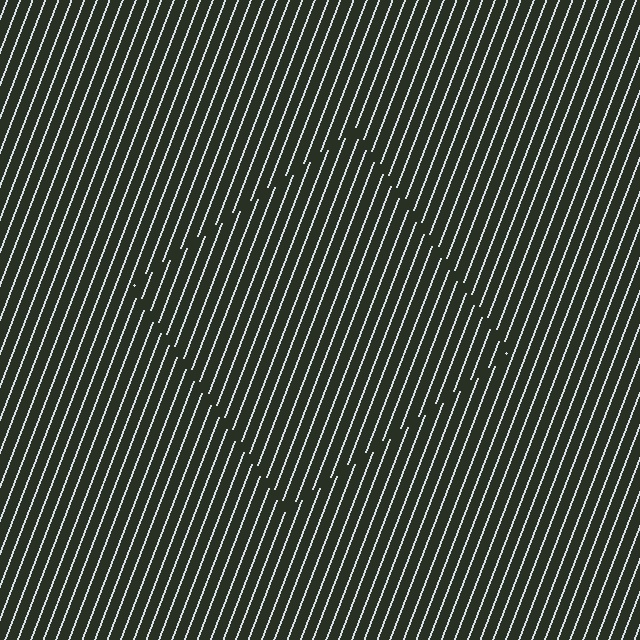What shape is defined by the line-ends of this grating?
An illusory square. The interior of the shape contains the same grating, shifted by half a period — the contour is defined by the phase discontinuity where line-ends from the inner and outer gratings abut.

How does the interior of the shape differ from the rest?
The interior of the shape contains the same grating, shifted by half a period — the contour is defined by the phase discontinuity where line-ends from the inner and outer gratings abut.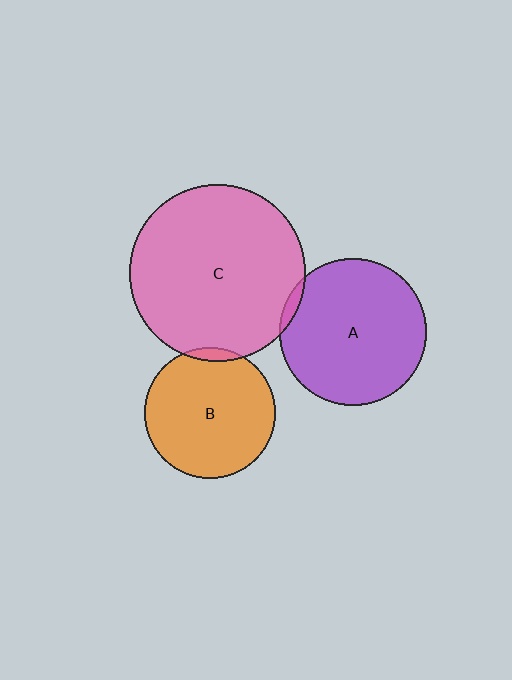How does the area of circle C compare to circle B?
Approximately 1.8 times.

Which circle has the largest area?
Circle C (pink).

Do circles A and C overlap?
Yes.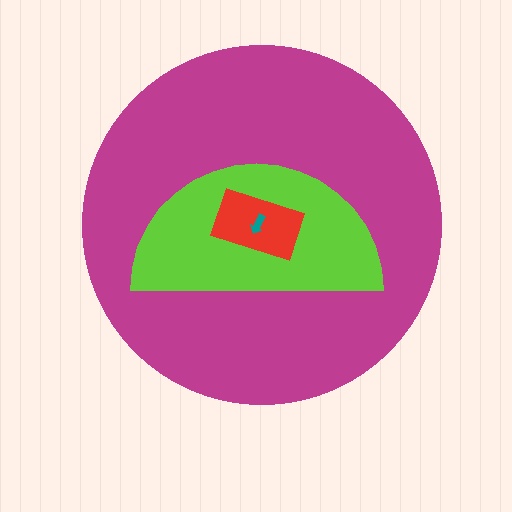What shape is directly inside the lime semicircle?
The red rectangle.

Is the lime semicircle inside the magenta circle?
Yes.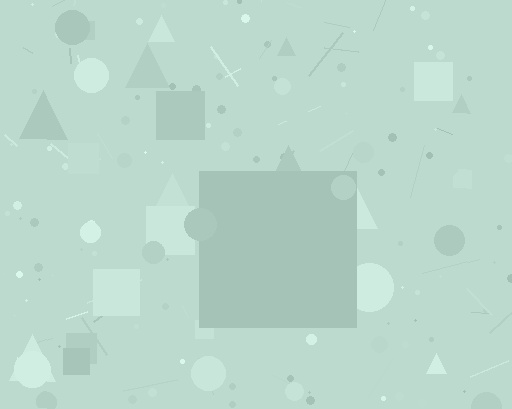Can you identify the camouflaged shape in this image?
The camouflaged shape is a square.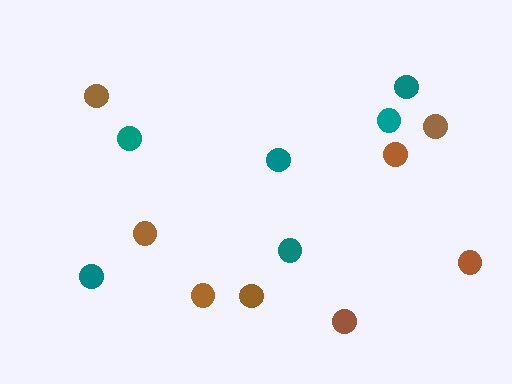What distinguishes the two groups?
There are 2 groups: one group of teal circles (6) and one group of brown circles (8).